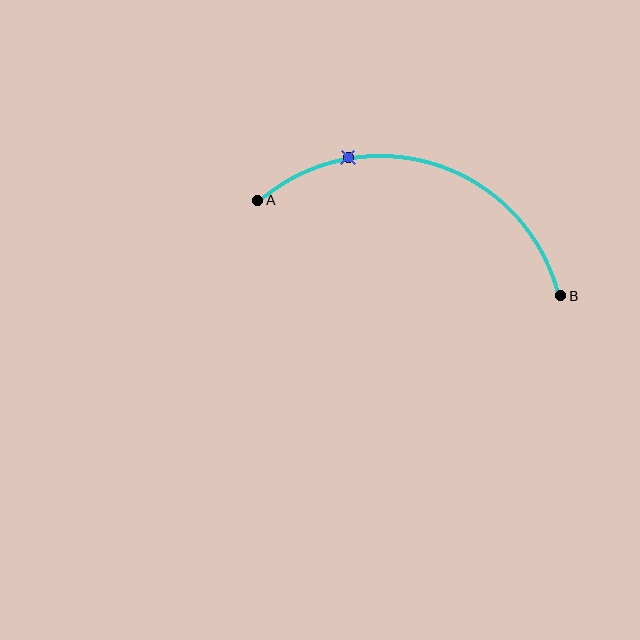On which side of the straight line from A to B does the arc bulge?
The arc bulges above the straight line connecting A and B.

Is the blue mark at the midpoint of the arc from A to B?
No. The blue mark lies on the arc but is closer to endpoint A. The arc midpoint would be at the point on the curve equidistant along the arc from both A and B.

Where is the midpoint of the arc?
The arc midpoint is the point on the curve farthest from the straight line joining A and B. It sits above that line.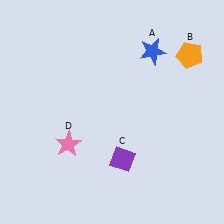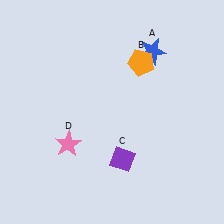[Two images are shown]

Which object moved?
The orange pentagon (B) moved left.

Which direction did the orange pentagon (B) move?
The orange pentagon (B) moved left.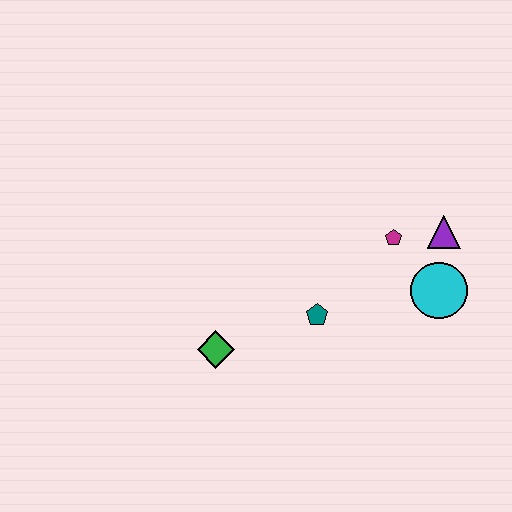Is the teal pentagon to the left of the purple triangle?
Yes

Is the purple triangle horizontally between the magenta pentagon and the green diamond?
No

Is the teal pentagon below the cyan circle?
Yes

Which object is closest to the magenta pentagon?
The purple triangle is closest to the magenta pentagon.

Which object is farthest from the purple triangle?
The green diamond is farthest from the purple triangle.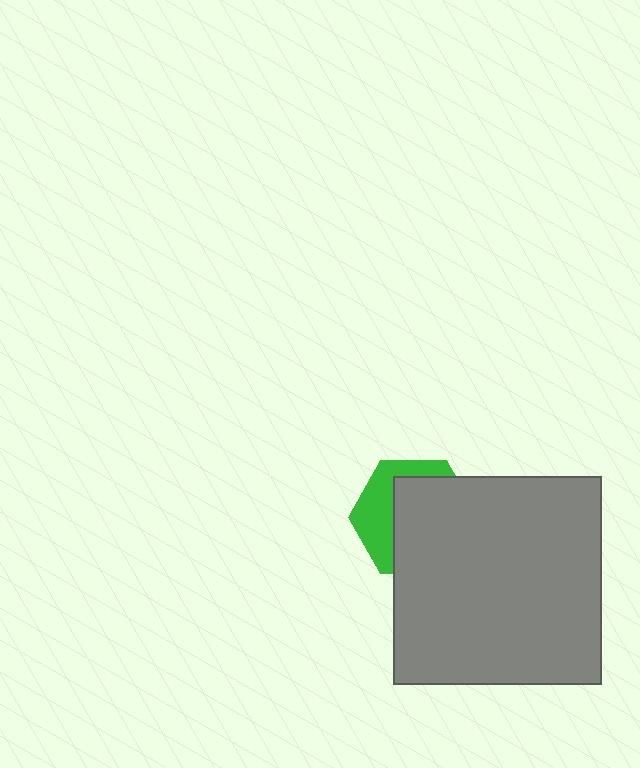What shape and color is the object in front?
The object in front is a gray square.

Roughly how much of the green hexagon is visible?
A small part of it is visible (roughly 38%).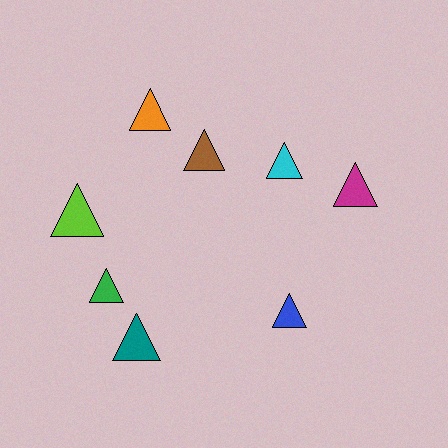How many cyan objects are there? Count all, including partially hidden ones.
There is 1 cyan object.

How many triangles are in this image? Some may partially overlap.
There are 8 triangles.